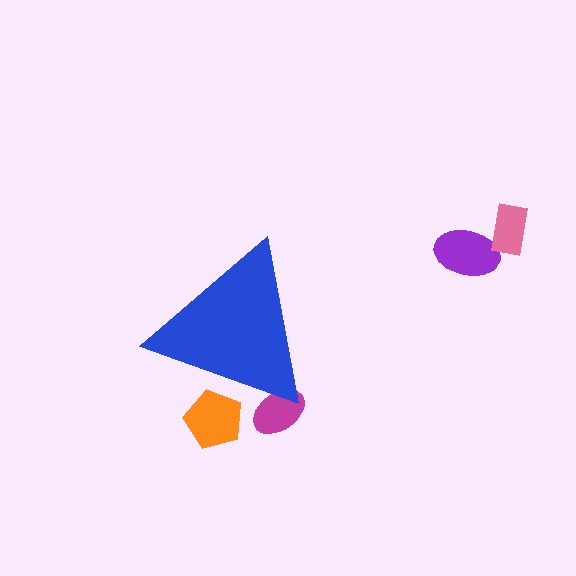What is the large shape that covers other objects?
A blue triangle.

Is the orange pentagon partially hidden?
Yes, the orange pentagon is partially hidden behind the blue triangle.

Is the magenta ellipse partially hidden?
Yes, the magenta ellipse is partially hidden behind the blue triangle.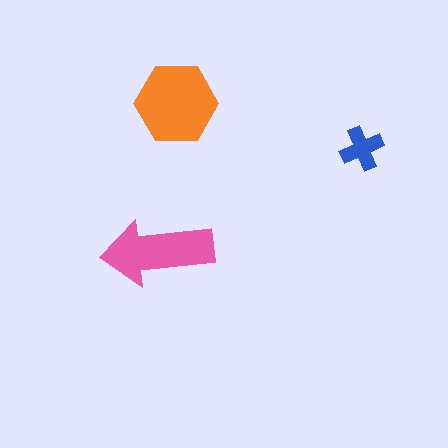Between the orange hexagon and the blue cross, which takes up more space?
The orange hexagon.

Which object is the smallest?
The blue cross.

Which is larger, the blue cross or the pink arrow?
The pink arrow.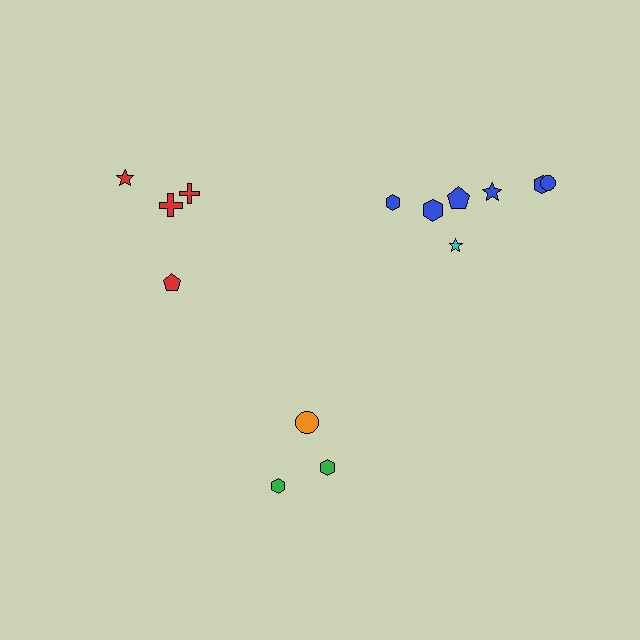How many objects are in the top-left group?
There are 4 objects.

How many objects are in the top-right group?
There are 7 objects.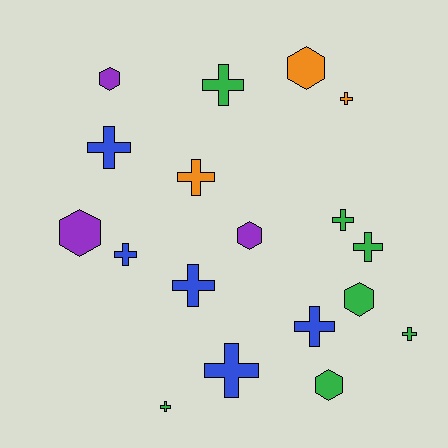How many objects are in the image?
There are 18 objects.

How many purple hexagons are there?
There are 3 purple hexagons.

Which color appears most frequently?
Green, with 7 objects.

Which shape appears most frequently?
Cross, with 12 objects.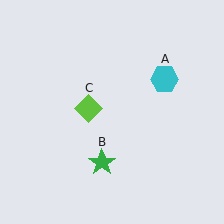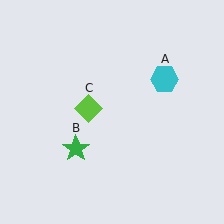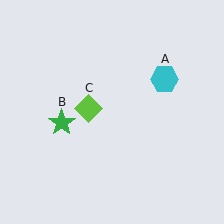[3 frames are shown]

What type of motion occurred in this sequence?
The green star (object B) rotated clockwise around the center of the scene.